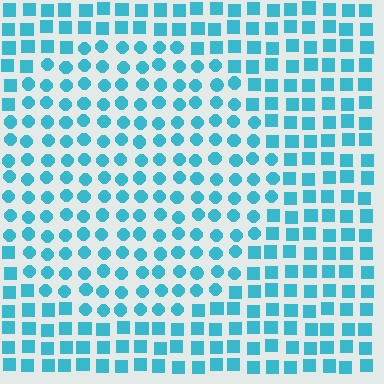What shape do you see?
I see a circle.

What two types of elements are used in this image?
The image uses circles inside the circle region and squares outside it.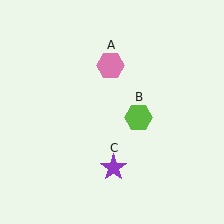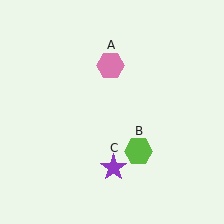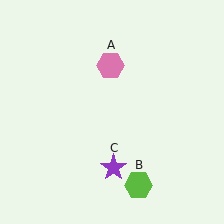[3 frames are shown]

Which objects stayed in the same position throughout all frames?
Pink hexagon (object A) and purple star (object C) remained stationary.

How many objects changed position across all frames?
1 object changed position: lime hexagon (object B).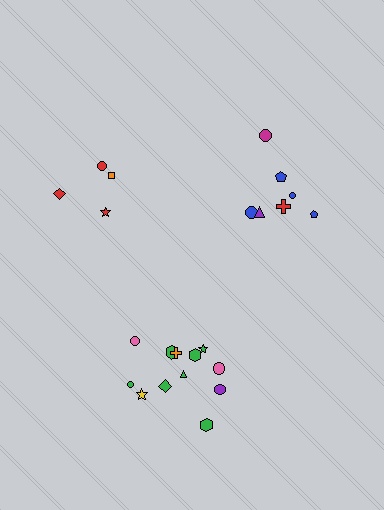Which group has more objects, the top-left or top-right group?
The top-right group.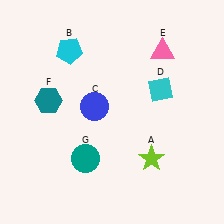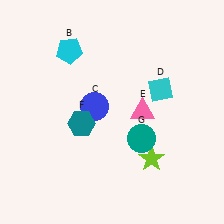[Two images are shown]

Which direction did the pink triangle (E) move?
The pink triangle (E) moved down.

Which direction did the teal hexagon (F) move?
The teal hexagon (F) moved right.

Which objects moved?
The objects that moved are: the pink triangle (E), the teal hexagon (F), the teal circle (G).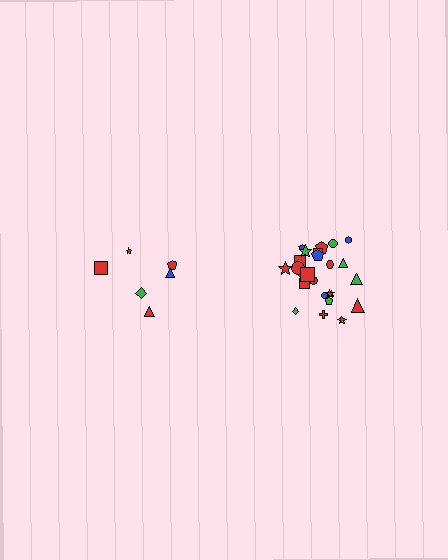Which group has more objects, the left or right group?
The right group.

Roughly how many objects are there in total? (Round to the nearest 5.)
Roughly 30 objects in total.